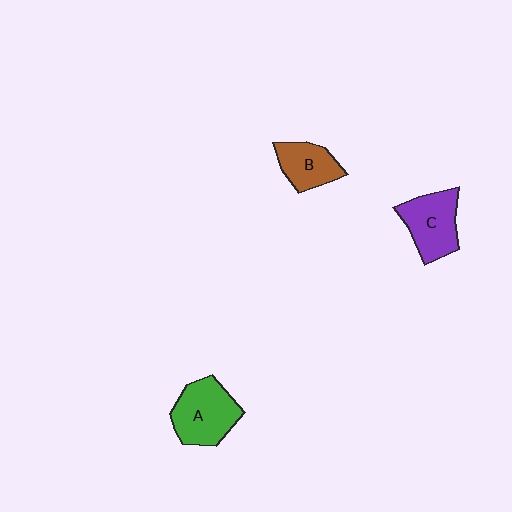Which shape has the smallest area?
Shape B (brown).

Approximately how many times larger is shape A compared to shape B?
Approximately 1.5 times.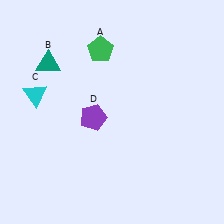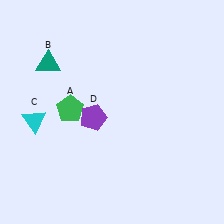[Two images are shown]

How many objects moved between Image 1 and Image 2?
2 objects moved between the two images.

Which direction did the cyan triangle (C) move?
The cyan triangle (C) moved down.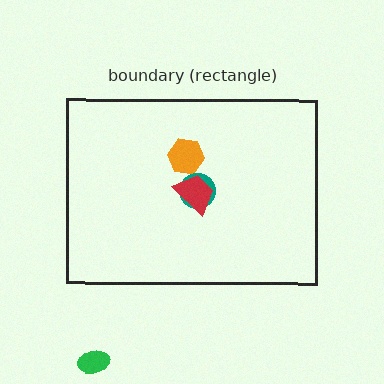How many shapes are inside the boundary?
3 inside, 1 outside.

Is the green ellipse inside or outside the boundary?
Outside.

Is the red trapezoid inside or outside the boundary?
Inside.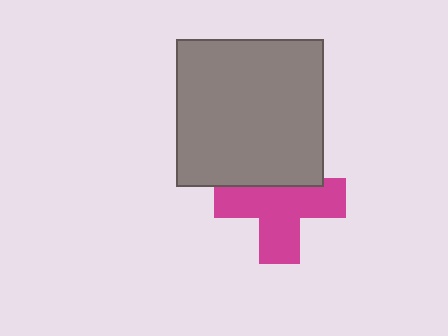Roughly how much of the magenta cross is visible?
Most of it is visible (roughly 67%).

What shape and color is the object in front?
The object in front is a gray square.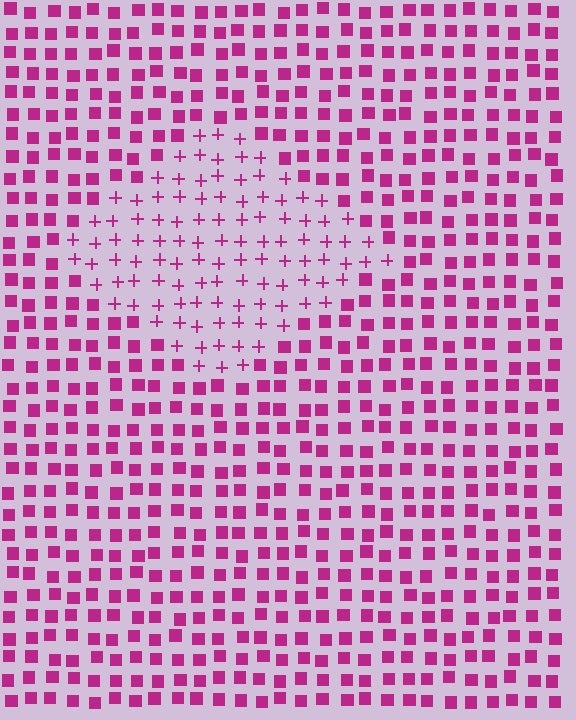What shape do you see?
I see a diamond.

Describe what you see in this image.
The image is filled with small magenta elements arranged in a uniform grid. A diamond-shaped region contains plus signs, while the surrounding area contains squares. The boundary is defined purely by the change in element shape.